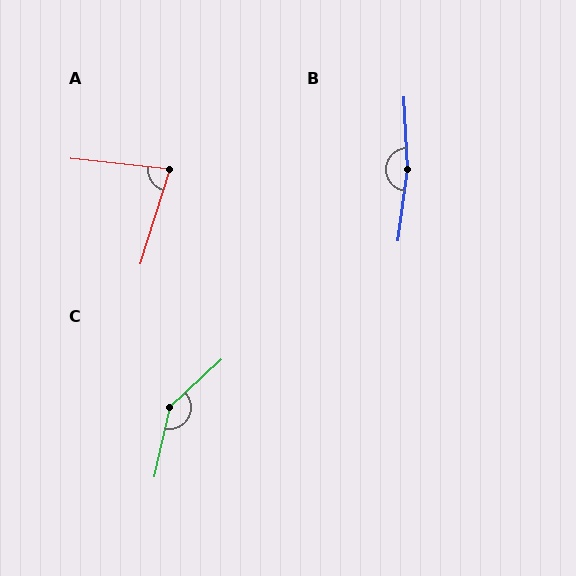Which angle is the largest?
B, at approximately 170 degrees.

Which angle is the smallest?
A, at approximately 79 degrees.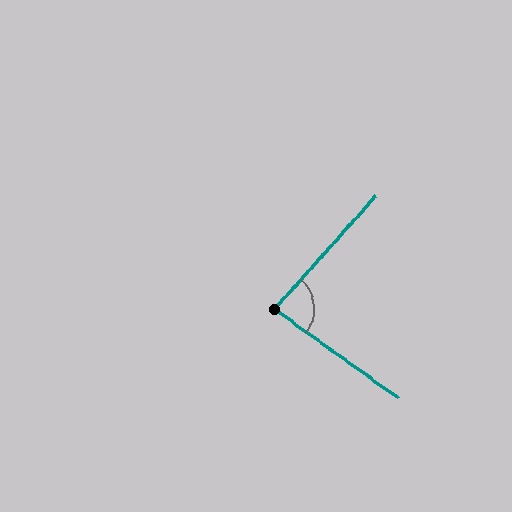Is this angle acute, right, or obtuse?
It is acute.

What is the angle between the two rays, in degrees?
Approximately 83 degrees.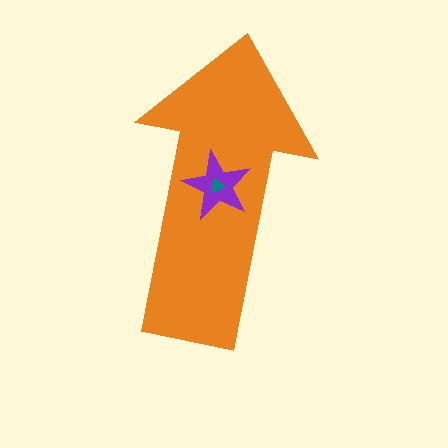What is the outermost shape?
The orange arrow.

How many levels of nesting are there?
3.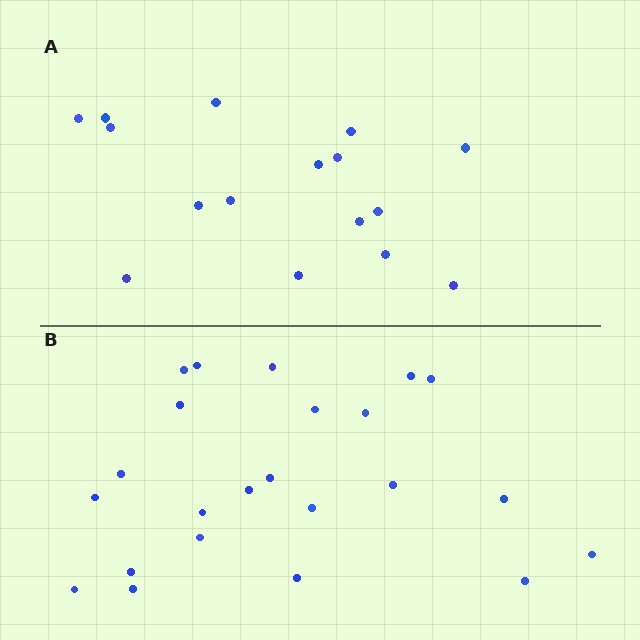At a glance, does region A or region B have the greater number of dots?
Region B (the bottom region) has more dots.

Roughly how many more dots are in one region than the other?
Region B has roughly 8 or so more dots than region A.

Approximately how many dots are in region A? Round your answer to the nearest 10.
About 20 dots. (The exact count is 16, which rounds to 20.)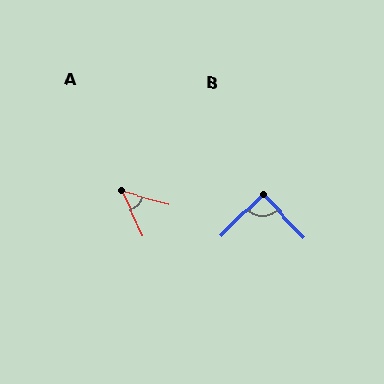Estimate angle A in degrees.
Approximately 49 degrees.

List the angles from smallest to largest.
A (49°), B (89°).